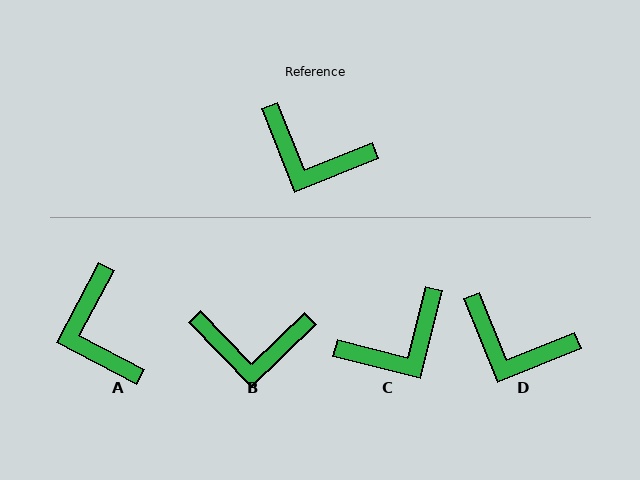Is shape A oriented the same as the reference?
No, it is off by about 50 degrees.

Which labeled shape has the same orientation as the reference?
D.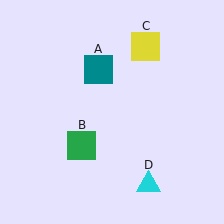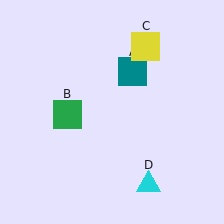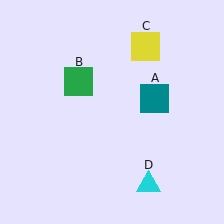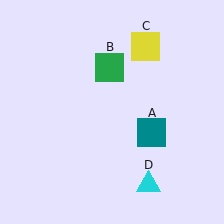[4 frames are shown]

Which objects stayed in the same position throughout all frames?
Yellow square (object C) and cyan triangle (object D) remained stationary.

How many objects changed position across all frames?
2 objects changed position: teal square (object A), green square (object B).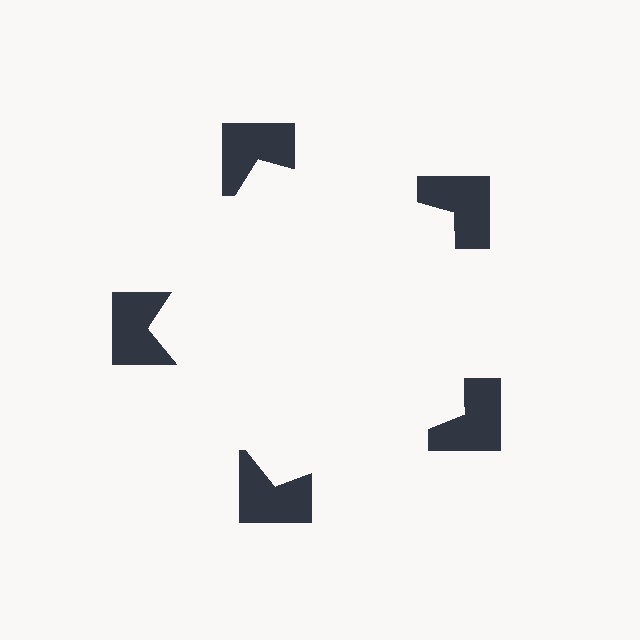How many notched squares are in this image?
There are 5 — one at each vertex of the illusory pentagon.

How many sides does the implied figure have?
5 sides.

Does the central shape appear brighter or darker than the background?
It typically appears slightly brighter than the background, even though no actual brightness change is drawn.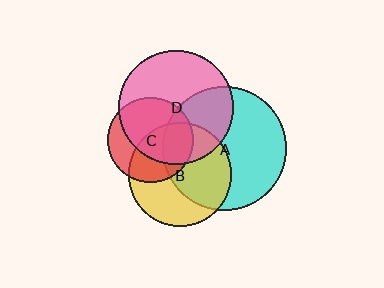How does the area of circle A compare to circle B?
Approximately 1.4 times.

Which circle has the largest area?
Circle A (cyan).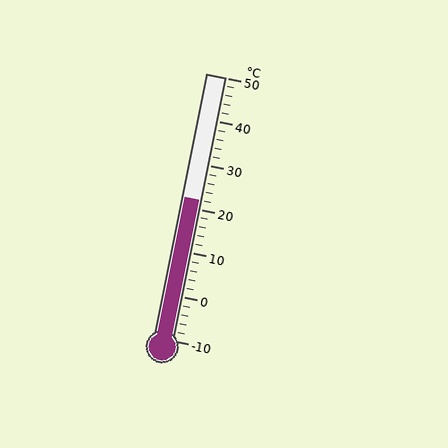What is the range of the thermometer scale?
The thermometer scale ranges from -10°C to 50°C.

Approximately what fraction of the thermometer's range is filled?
The thermometer is filled to approximately 55% of its range.